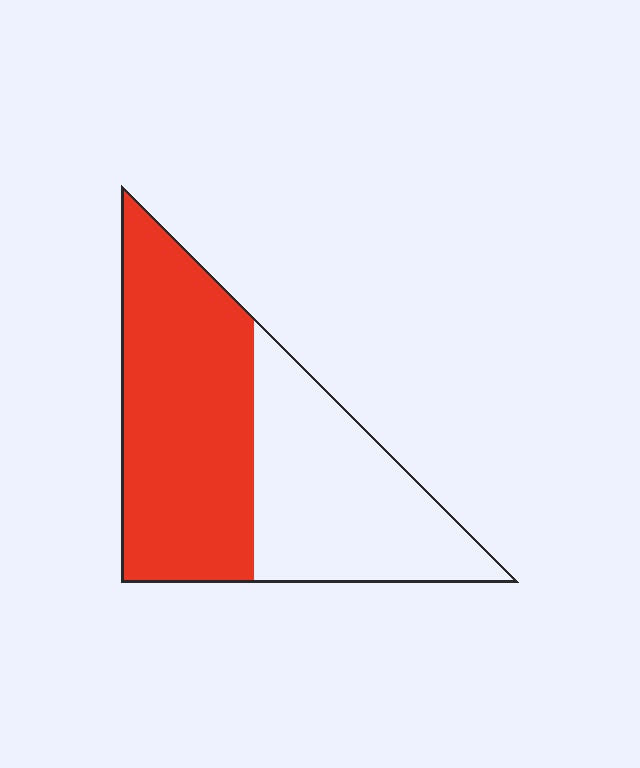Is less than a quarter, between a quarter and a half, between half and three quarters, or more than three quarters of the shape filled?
Between half and three quarters.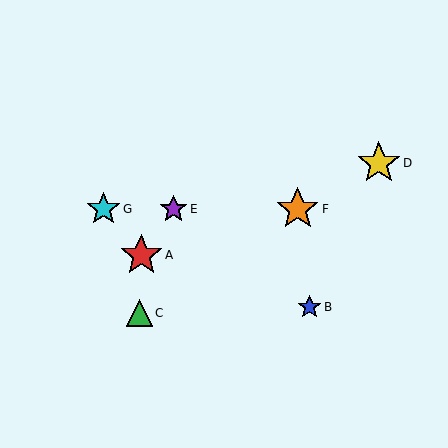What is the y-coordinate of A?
Object A is at y≈255.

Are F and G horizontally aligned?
Yes, both are at y≈209.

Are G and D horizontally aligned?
No, G is at y≈209 and D is at y≈163.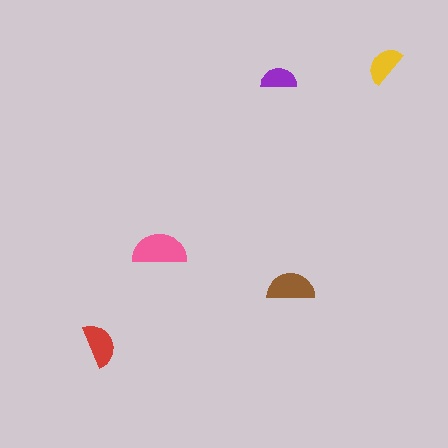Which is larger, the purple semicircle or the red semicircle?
The red one.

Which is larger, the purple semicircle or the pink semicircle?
The pink one.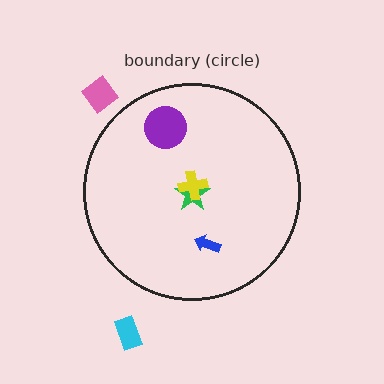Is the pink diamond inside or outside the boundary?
Outside.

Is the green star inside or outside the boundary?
Inside.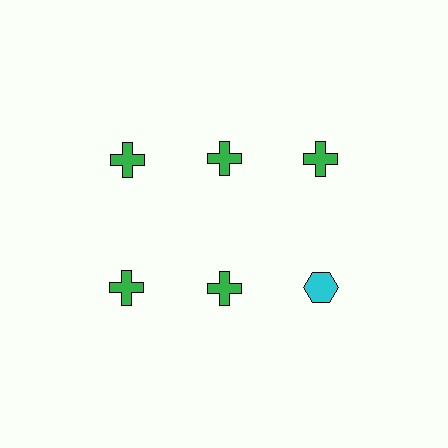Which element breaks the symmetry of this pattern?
The cyan hexagon in the second row, center column breaks the symmetry. All other shapes are green crosses.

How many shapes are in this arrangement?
There are 6 shapes arranged in a grid pattern.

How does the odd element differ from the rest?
It differs in both color (cyan instead of green) and shape (hexagon instead of cross).